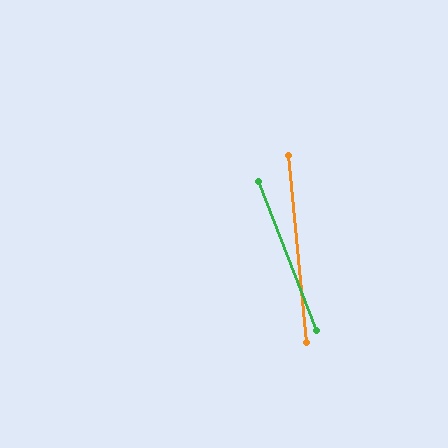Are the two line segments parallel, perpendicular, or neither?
Neither parallel nor perpendicular — they differ by about 16°.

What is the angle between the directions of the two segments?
Approximately 16 degrees.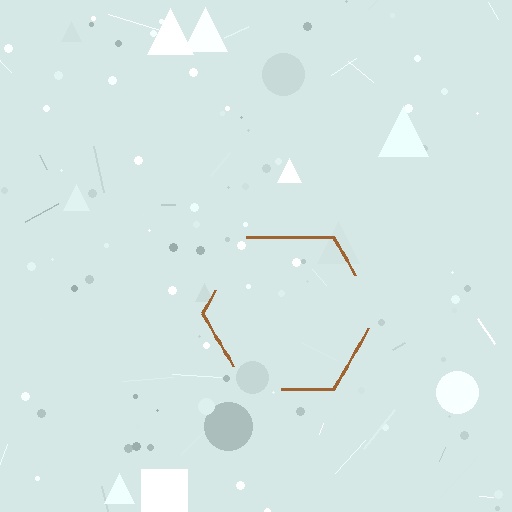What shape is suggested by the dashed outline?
The dashed outline suggests a hexagon.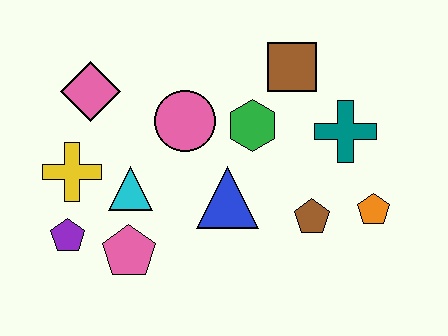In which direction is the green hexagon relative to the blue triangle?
The green hexagon is above the blue triangle.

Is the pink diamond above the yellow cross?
Yes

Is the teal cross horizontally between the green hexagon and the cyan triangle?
No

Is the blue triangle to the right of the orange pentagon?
No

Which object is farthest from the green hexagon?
The purple pentagon is farthest from the green hexagon.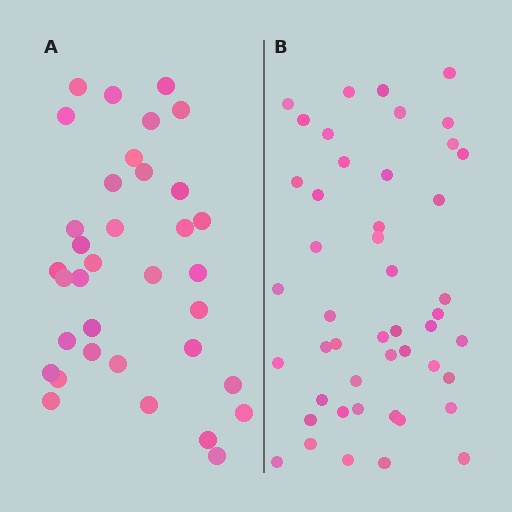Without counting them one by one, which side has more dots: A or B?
Region B (the right region) has more dots.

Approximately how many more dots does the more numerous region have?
Region B has roughly 12 or so more dots than region A.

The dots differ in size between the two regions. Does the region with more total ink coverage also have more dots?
No. Region A has more total ink coverage because its dots are larger, but region B actually contains more individual dots. Total area can be misleading — the number of items is what matters here.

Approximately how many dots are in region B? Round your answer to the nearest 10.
About 50 dots. (The exact count is 47, which rounds to 50.)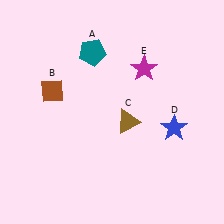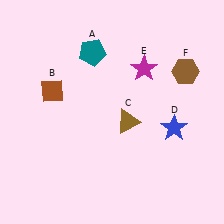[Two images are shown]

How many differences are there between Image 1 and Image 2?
There is 1 difference between the two images.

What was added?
A brown hexagon (F) was added in Image 2.